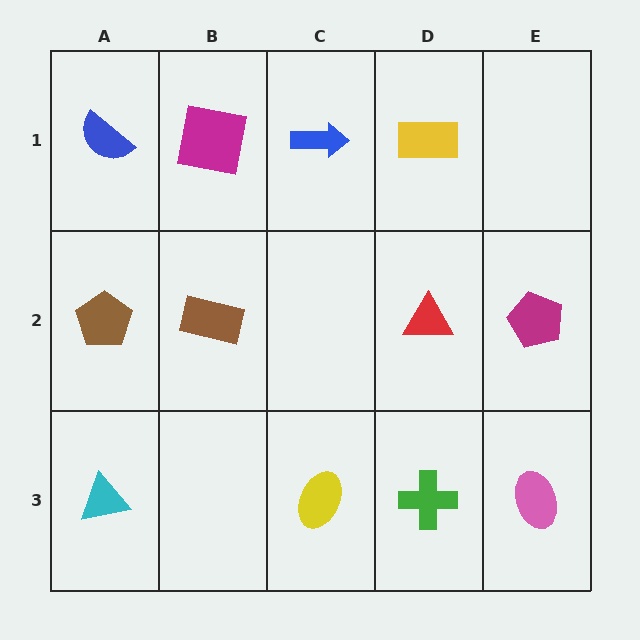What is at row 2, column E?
A magenta pentagon.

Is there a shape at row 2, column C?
No, that cell is empty.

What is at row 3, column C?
A yellow ellipse.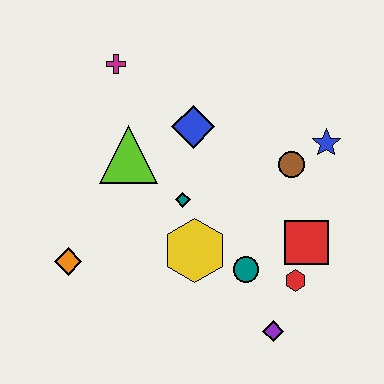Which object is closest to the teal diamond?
The yellow hexagon is closest to the teal diamond.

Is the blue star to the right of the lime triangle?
Yes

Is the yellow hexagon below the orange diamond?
No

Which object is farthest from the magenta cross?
The purple diamond is farthest from the magenta cross.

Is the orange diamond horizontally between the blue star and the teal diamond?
No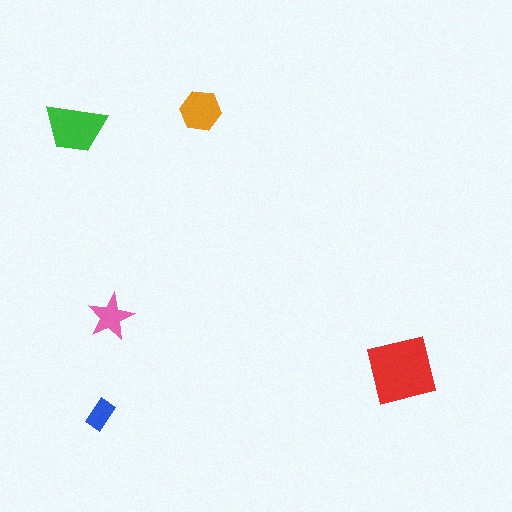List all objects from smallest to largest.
The blue rectangle, the pink star, the orange hexagon, the green trapezoid, the red square.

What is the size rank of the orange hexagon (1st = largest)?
3rd.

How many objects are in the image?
There are 5 objects in the image.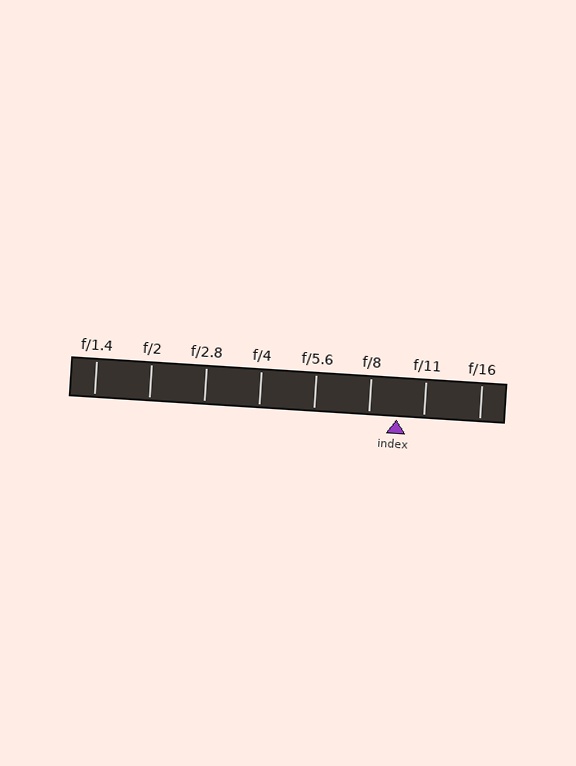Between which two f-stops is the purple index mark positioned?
The index mark is between f/8 and f/11.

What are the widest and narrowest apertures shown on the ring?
The widest aperture shown is f/1.4 and the narrowest is f/16.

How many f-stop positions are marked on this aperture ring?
There are 8 f-stop positions marked.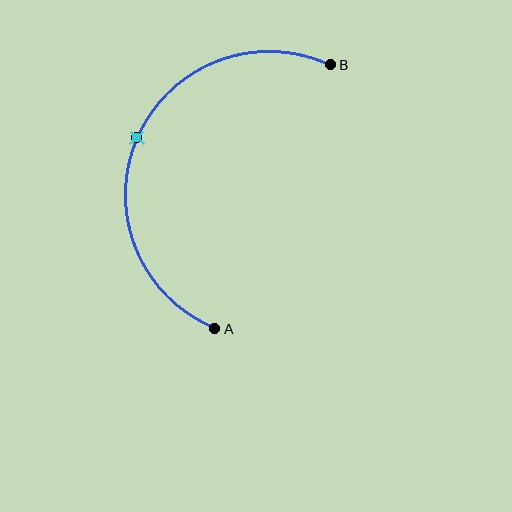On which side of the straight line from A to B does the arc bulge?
The arc bulges to the left of the straight line connecting A and B.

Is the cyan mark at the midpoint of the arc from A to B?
Yes. The cyan mark lies on the arc at equal arc-length from both A and B — it is the arc midpoint.